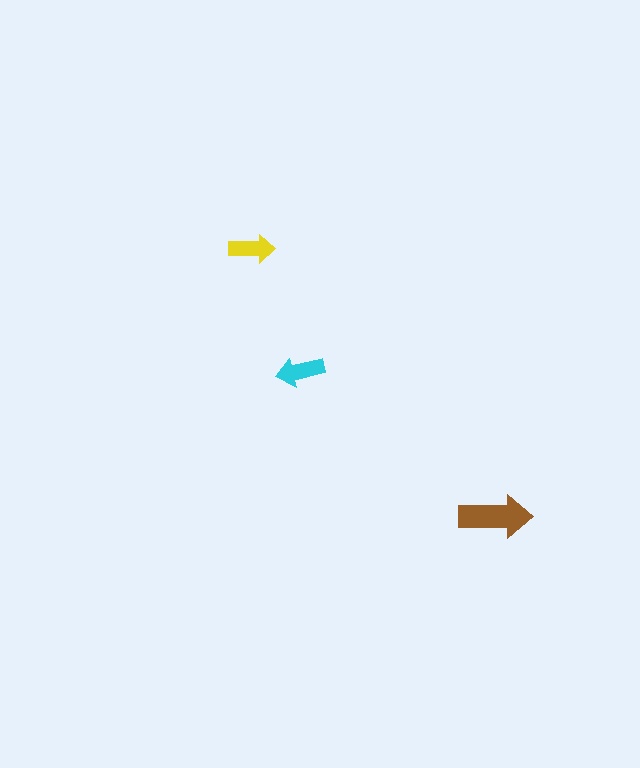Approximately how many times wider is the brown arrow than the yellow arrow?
About 1.5 times wider.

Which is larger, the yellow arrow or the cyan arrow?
The cyan one.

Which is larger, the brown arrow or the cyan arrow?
The brown one.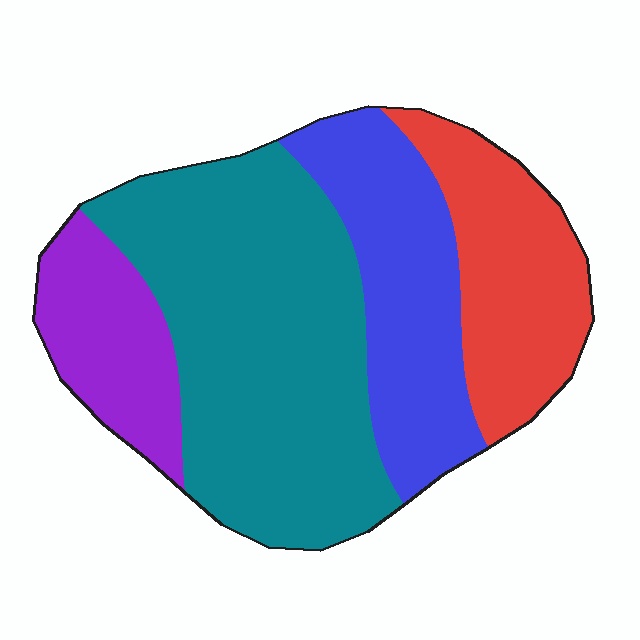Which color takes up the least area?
Purple, at roughly 15%.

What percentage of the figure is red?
Red covers about 20% of the figure.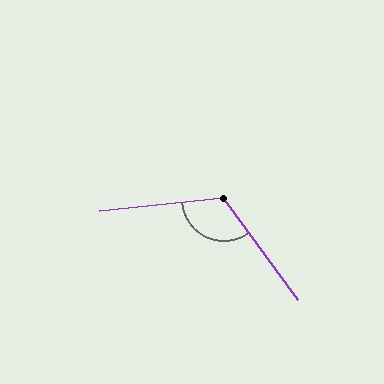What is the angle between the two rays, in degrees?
Approximately 120 degrees.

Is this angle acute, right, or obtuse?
It is obtuse.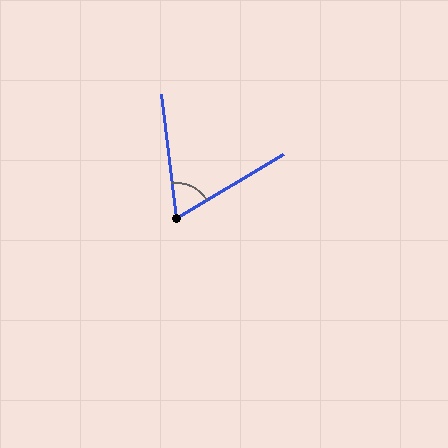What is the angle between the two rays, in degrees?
Approximately 66 degrees.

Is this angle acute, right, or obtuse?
It is acute.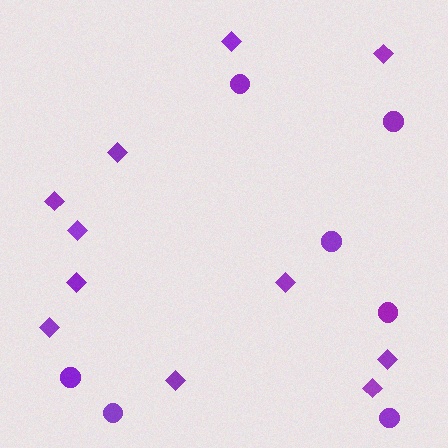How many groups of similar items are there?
There are 2 groups: one group of circles (7) and one group of diamonds (11).